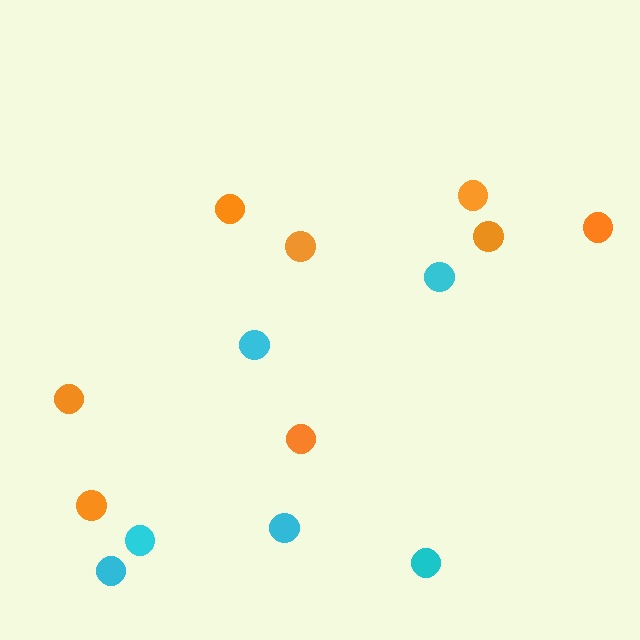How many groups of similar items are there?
There are 2 groups: one group of orange circles (8) and one group of cyan circles (6).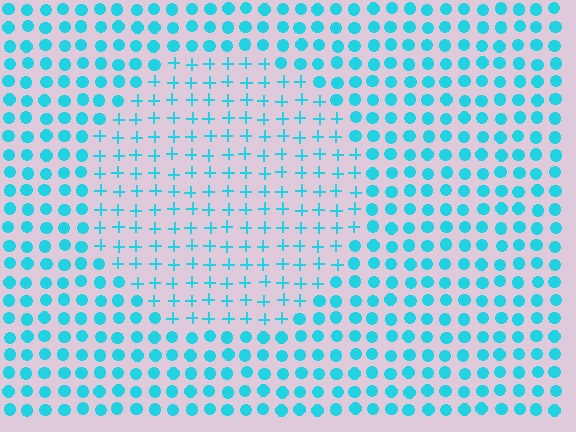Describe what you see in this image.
The image is filled with small cyan elements arranged in a uniform grid. A circle-shaped region contains plus signs, while the surrounding area contains circles. The boundary is defined purely by the change in element shape.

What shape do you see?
I see a circle.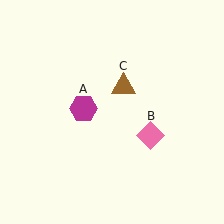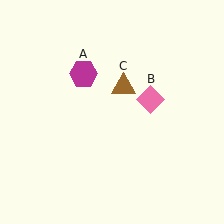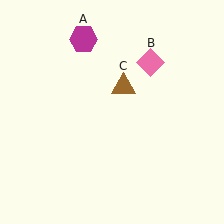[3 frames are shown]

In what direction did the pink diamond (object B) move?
The pink diamond (object B) moved up.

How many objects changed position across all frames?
2 objects changed position: magenta hexagon (object A), pink diamond (object B).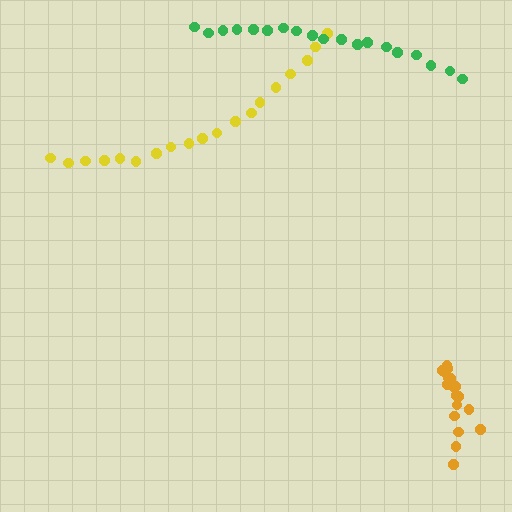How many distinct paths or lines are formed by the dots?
There are 3 distinct paths.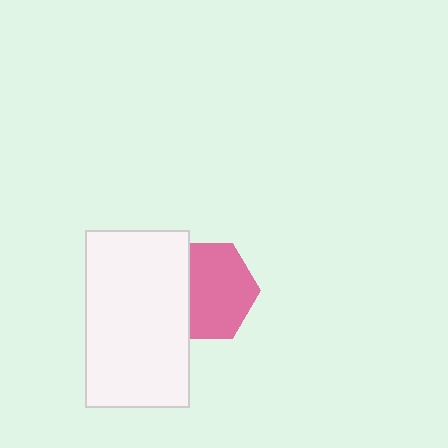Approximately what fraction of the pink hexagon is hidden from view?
Roughly 31% of the pink hexagon is hidden behind the white rectangle.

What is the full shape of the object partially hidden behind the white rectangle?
The partially hidden object is a pink hexagon.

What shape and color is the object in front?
The object in front is a white rectangle.